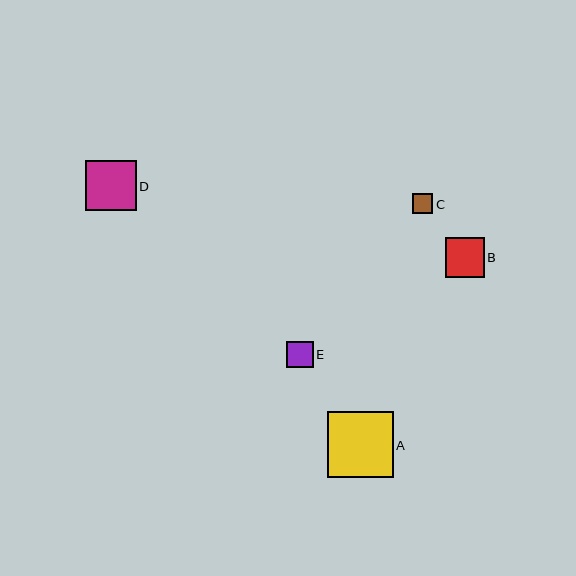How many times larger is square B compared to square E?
Square B is approximately 1.5 times the size of square E.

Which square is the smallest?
Square C is the smallest with a size of approximately 20 pixels.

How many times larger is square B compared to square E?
Square B is approximately 1.5 times the size of square E.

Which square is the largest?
Square A is the largest with a size of approximately 66 pixels.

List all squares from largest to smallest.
From largest to smallest: A, D, B, E, C.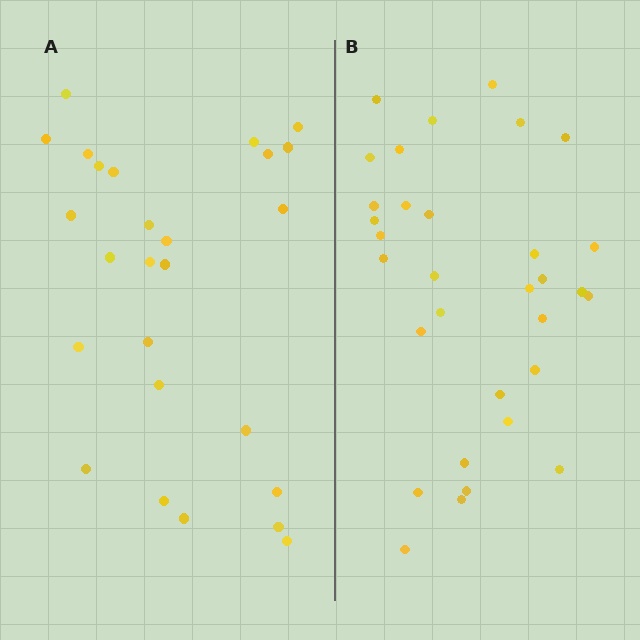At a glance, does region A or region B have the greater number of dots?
Region B (the right region) has more dots.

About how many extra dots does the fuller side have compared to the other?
Region B has about 6 more dots than region A.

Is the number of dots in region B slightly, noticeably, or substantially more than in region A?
Region B has only slightly more — the two regions are fairly close. The ratio is roughly 1.2 to 1.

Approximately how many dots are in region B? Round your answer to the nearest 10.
About 30 dots. (The exact count is 32, which rounds to 30.)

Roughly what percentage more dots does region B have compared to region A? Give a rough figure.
About 25% more.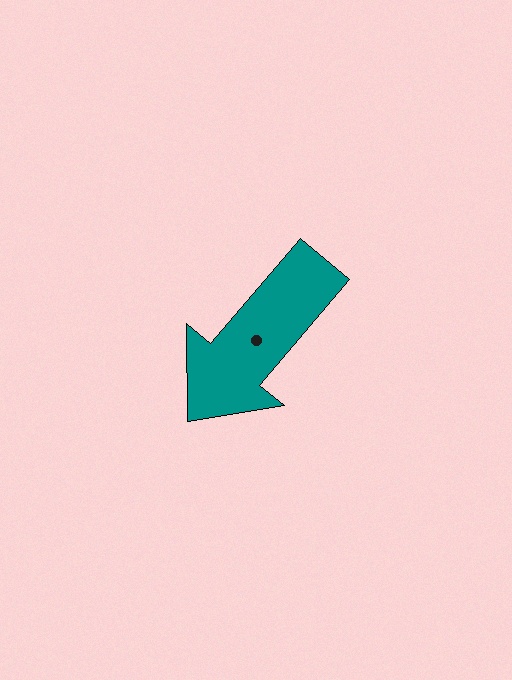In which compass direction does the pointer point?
Southwest.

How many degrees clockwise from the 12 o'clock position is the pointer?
Approximately 220 degrees.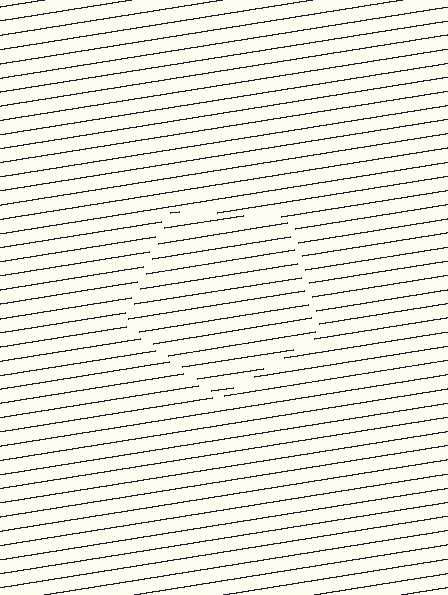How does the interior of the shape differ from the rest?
The interior of the shape contains the same grating, shifted by half a period — the contour is defined by the phase discontinuity where line-ends from the inner and outer gratings abut.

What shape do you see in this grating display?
An illusory pentagon. The interior of the shape contains the same grating, shifted by half a period — the contour is defined by the phase discontinuity where line-ends from the inner and outer gratings abut.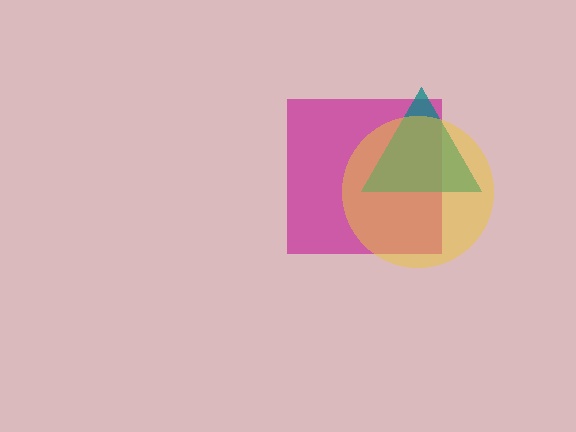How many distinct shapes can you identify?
There are 3 distinct shapes: a magenta square, a teal triangle, a yellow circle.